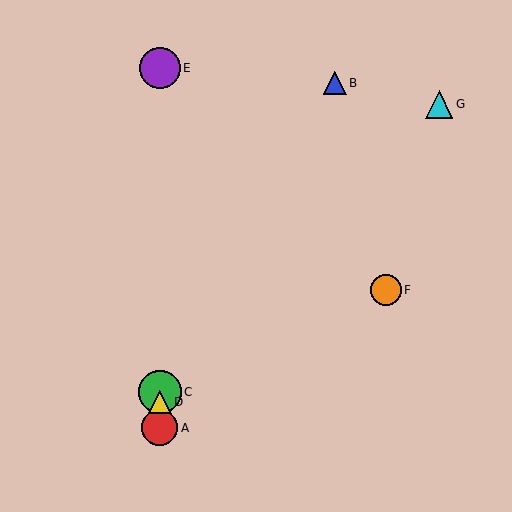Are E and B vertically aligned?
No, E is at x≈160 and B is at x≈335.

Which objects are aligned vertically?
Objects A, C, D, E are aligned vertically.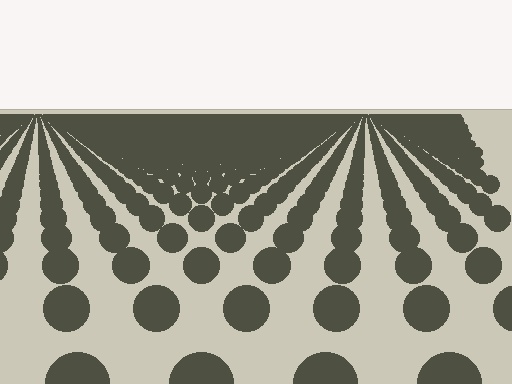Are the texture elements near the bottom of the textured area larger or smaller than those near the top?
Larger. Near the bottom, elements are closer to the viewer and appear at a bigger on-screen size.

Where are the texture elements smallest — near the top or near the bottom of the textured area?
Near the top.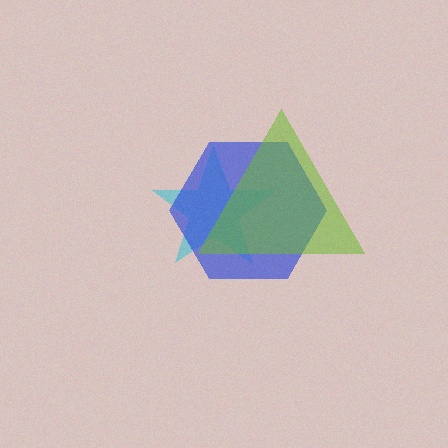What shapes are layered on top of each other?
The layered shapes are: a cyan star, a blue hexagon, a lime triangle.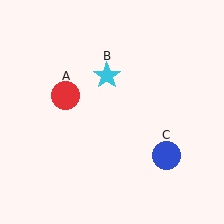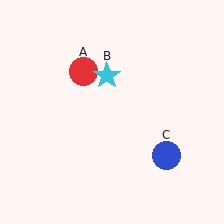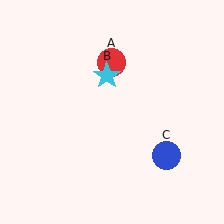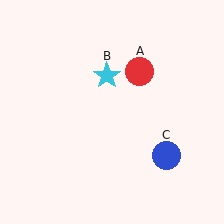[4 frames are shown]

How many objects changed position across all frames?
1 object changed position: red circle (object A).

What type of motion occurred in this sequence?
The red circle (object A) rotated clockwise around the center of the scene.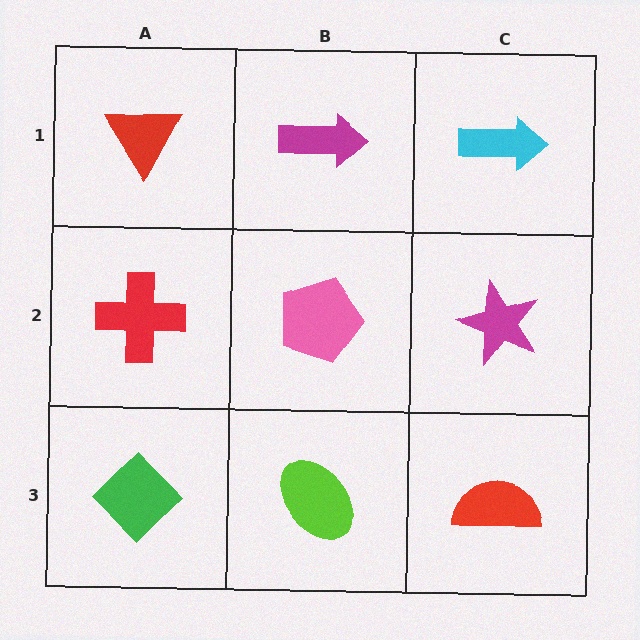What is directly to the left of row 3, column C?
A lime ellipse.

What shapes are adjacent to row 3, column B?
A pink pentagon (row 2, column B), a green diamond (row 3, column A), a red semicircle (row 3, column C).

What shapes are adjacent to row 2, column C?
A cyan arrow (row 1, column C), a red semicircle (row 3, column C), a pink pentagon (row 2, column B).